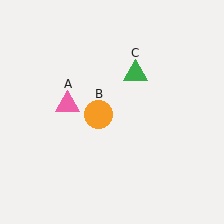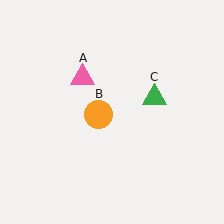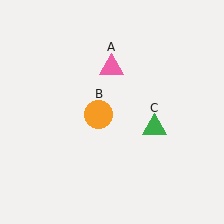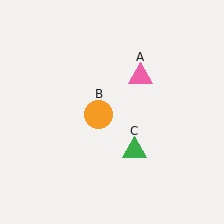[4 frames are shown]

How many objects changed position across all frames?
2 objects changed position: pink triangle (object A), green triangle (object C).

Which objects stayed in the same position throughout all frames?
Orange circle (object B) remained stationary.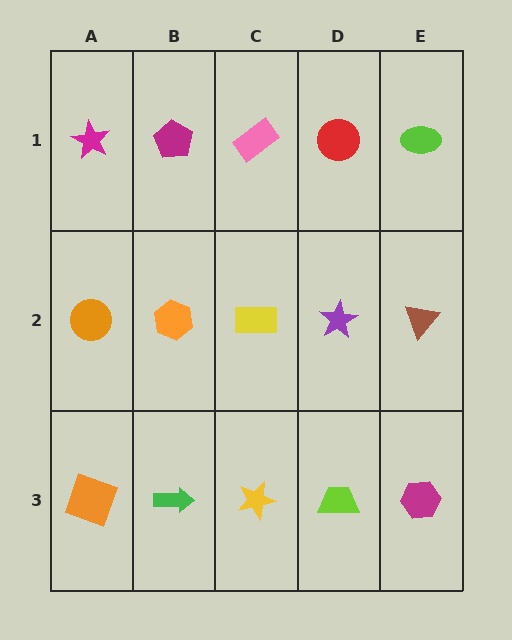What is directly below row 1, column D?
A purple star.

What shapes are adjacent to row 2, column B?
A magenta pentagon (row 1, column B), a green arrow (row 3, column B), an orange circle (row 2, column A), a yellow rectangle (row 2, column C).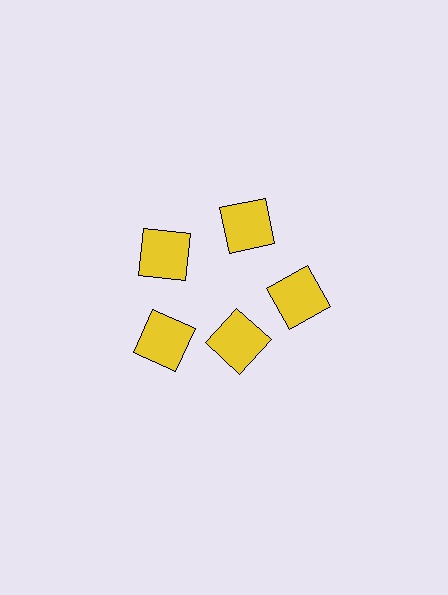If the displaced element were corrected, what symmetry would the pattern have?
It would have 5-fold rotational symmetry — the pattern would map onto itself every 72 degrees.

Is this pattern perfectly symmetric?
No. The 5 yellow squares are arranged in a ring, but one element near the 5 o'clock position is pulled inward toward the center, breaking the 5-fold rotational symmetry.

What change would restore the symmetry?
The symmetry would be restored by moving it outward, back onto the ring so that all 5 squares sit at equal angles and equal distance from the center.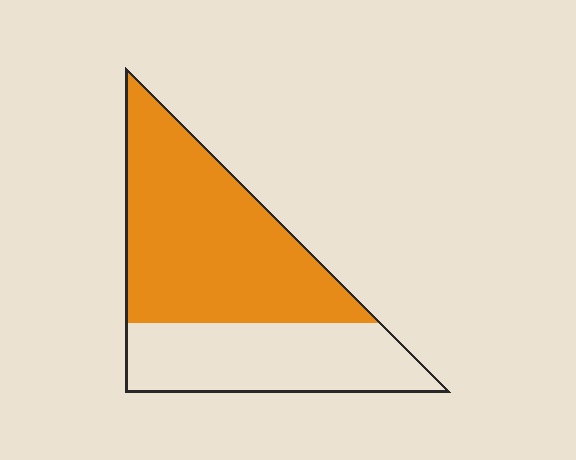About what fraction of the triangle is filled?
About five eighths (5/8).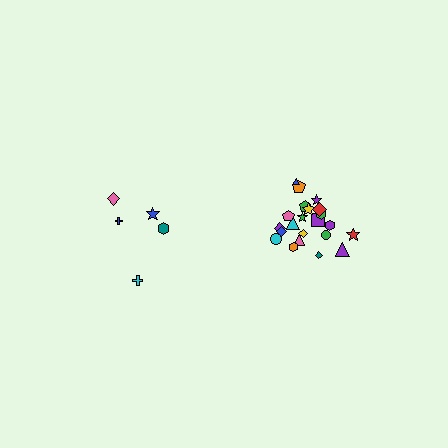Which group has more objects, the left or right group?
The right group.